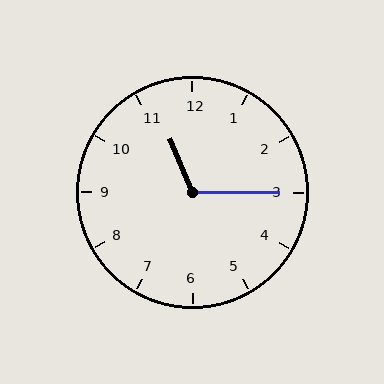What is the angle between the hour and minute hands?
Approximately 112 degrees.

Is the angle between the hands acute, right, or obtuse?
It is obtuse.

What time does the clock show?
11:15.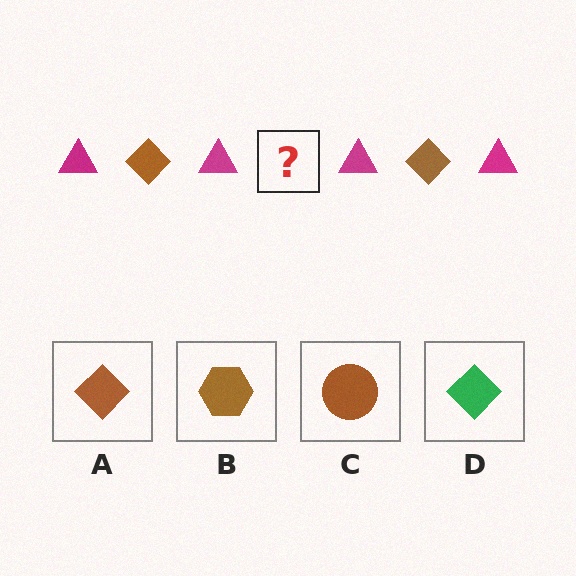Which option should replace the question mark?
Option A.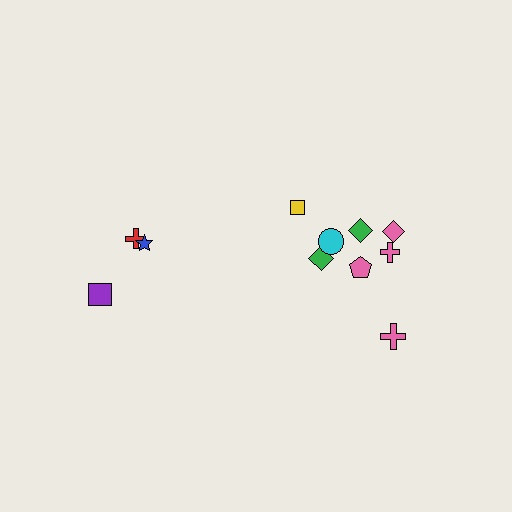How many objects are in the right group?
There are 8 objects.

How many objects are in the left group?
There are 3 objects.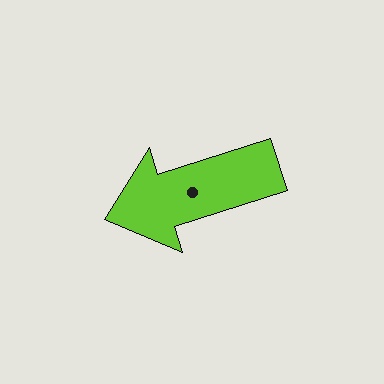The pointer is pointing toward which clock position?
Roughly 8 o'clock.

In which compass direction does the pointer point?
West.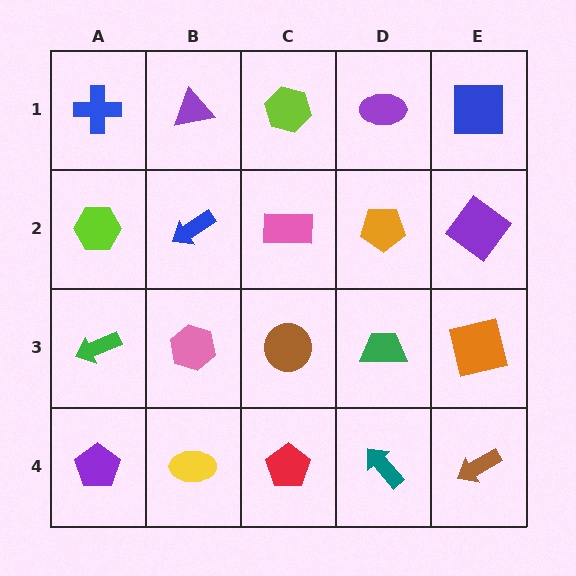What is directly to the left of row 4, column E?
A teal arrow.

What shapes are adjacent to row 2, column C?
A lime hexagon (row 1, column C), a brown circle (row 3, column C), a blue arrow (row 2, column B), an orange pentagon (row 2, column D).